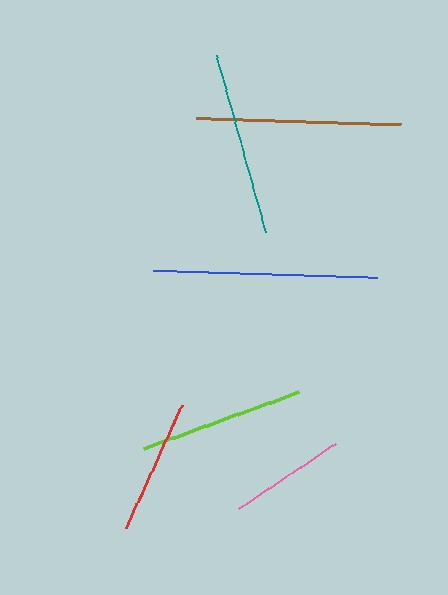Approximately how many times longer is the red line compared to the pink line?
The red line is approximately 1.2 times the length of the pink line.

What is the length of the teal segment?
The teal segment is approximately 185 pixels long.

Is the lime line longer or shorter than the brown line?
The brown line is longer than the lime line.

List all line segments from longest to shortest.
From longest to shortest: blue, brown, teal, lime, red, pink.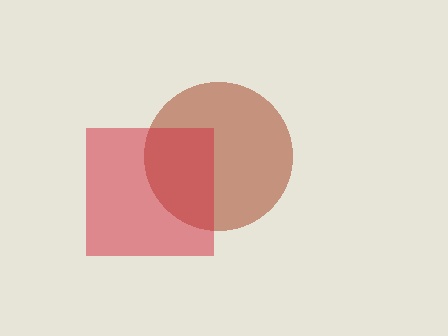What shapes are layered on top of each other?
The layered shapes are: a brown circle, a red square.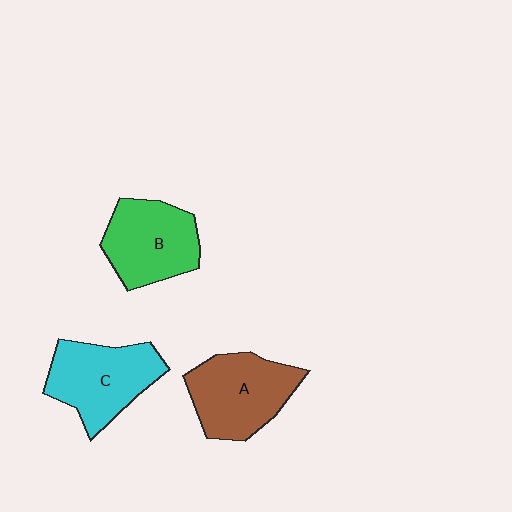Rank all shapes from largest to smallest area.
From largest to smallest: A (brown), C (cyan), B (green).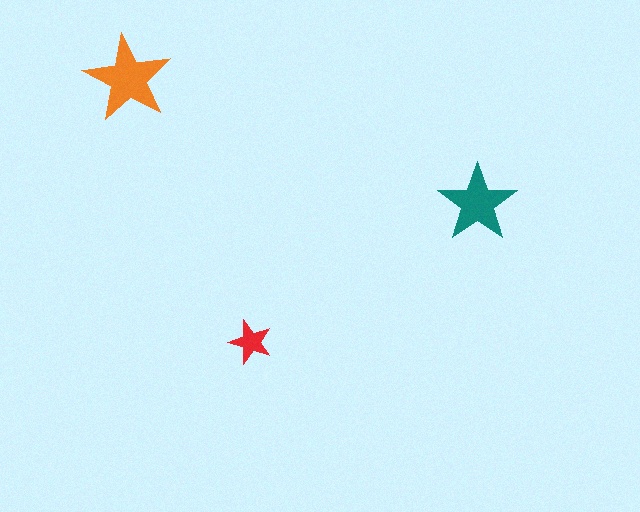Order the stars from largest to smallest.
the orange one, the teal one, the red one.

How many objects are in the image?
There are 3 objects in the image.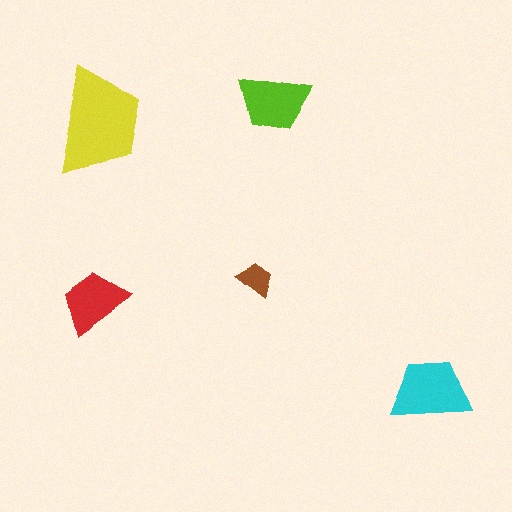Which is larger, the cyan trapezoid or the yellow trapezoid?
The yellow one.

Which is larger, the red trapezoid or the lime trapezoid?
The lime one.